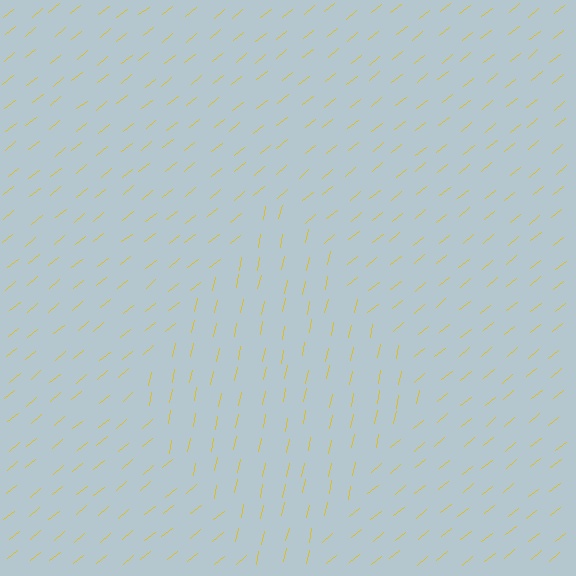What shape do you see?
I see a diamond.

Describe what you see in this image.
The image is filled with small yellow line segments. A diamond region in the image has lines oriented differently from the surrounding lines, creating a visible texture boundary.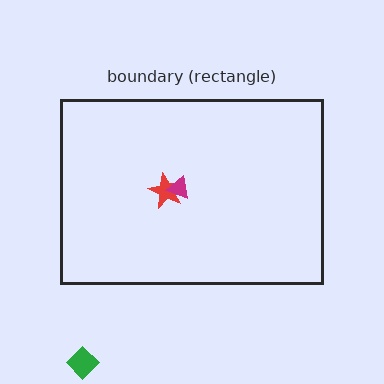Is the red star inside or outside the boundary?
Inside.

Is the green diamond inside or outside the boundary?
Outside.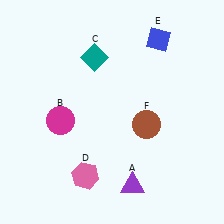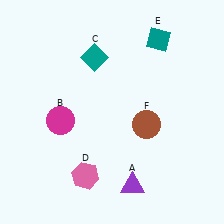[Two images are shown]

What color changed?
The diamond (E) changed from blue in Image 1 to teal in Image 2.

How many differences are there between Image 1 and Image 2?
There is 1 difference between the two images.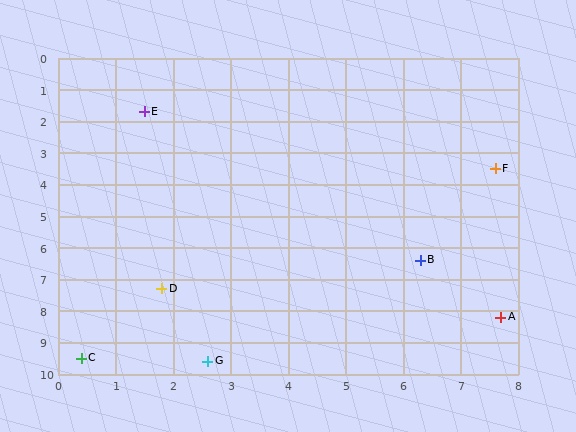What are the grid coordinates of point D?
Point D is at approximately (1.8, 7.3).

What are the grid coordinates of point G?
Point G is at approximately (2.6, 9.6).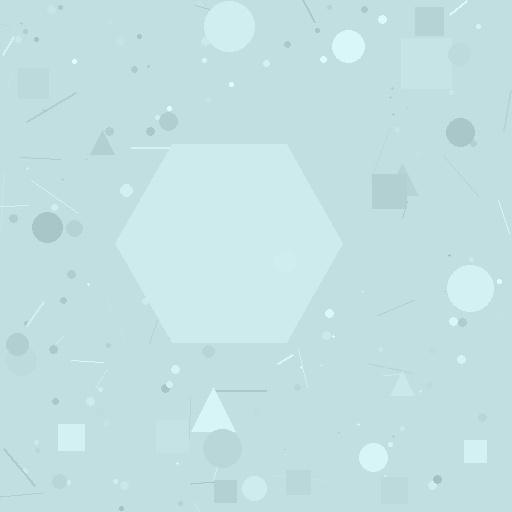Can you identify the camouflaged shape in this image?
The camouflaged shape is a hexagon.